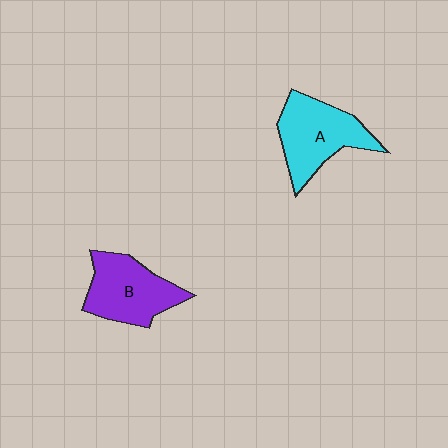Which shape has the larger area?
Shape A (cyan).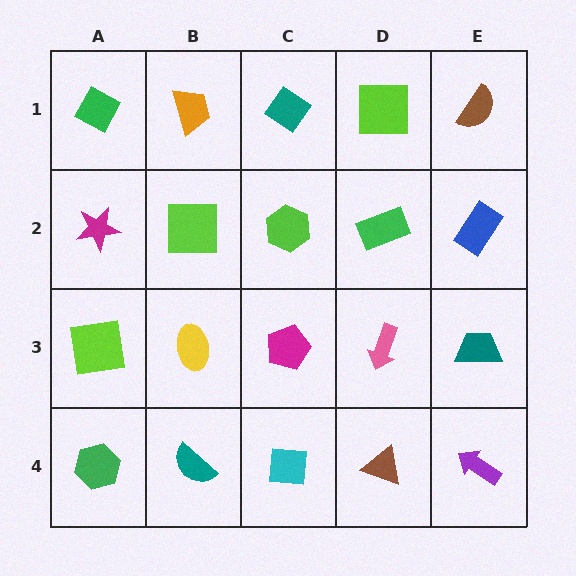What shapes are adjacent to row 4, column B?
A yellow ellipse (row 3, column B), a green hexagon (row 4, column A), a cyan square (row 4, column C).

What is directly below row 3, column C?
A cyan square.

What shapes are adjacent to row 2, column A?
A green diamond (row 1, column A), a lime square (row 3, column A), a lime square (row 2, column B).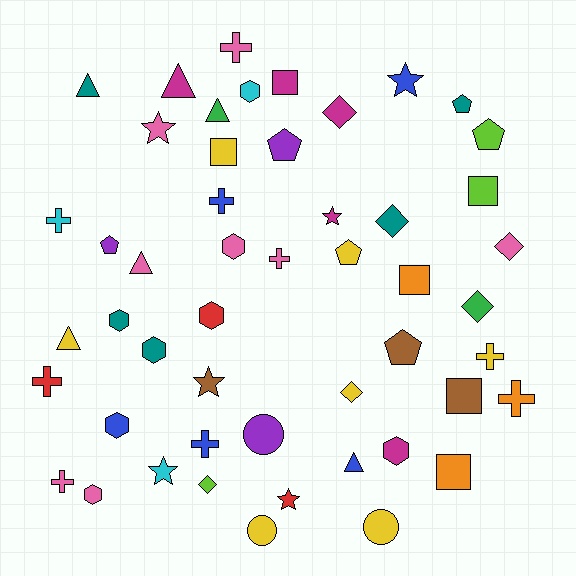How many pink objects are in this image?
There are 8 pink objects.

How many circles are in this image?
There are 3 circles.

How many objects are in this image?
There are 50 objects.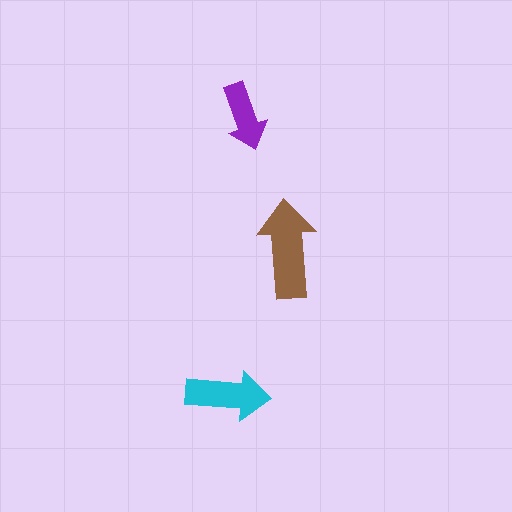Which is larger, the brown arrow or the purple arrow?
The brown one.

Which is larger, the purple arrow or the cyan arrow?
The cyan one.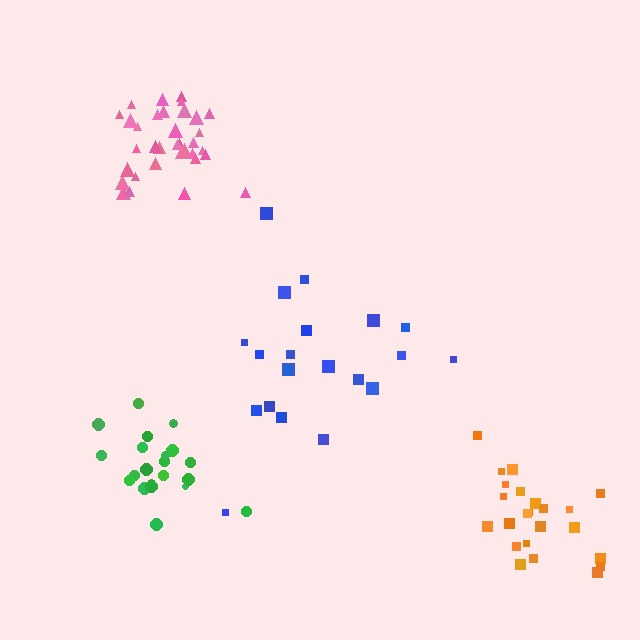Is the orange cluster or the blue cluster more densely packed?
Orange.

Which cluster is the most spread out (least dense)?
Blue.